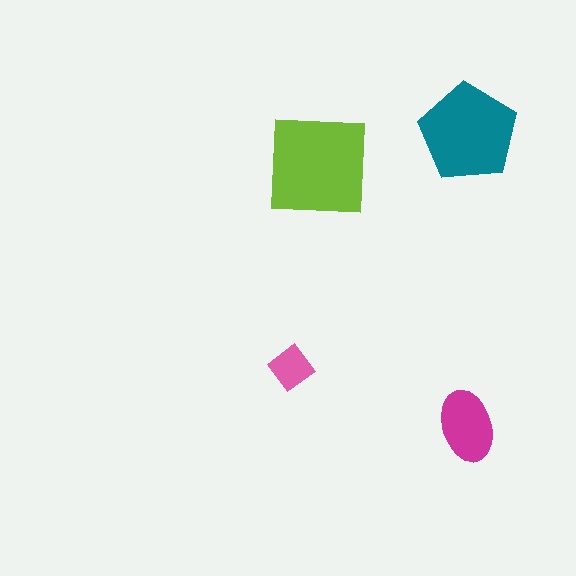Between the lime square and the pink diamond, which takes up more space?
The lime square.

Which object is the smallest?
The pink diamond.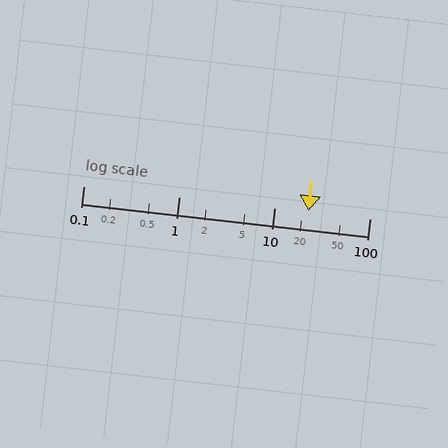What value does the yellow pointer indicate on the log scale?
The pointer indicates approximately 23.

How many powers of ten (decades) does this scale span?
The scale spans 3 decades, from 0.1 to 100.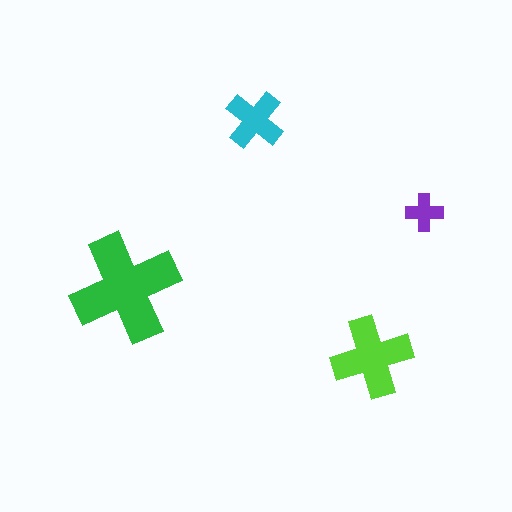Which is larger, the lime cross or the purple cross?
The lime one.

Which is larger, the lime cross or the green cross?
The green one.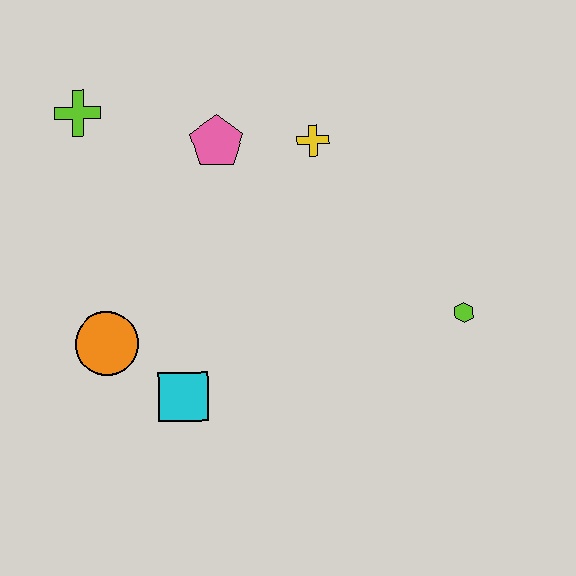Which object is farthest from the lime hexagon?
The lime cross is farthest from the lime hexagon.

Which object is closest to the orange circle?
The cyan square is closest to the orange circle.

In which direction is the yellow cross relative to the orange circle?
The yellow cross is to the right of the orange circle.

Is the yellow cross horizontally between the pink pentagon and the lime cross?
No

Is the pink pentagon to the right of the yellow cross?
No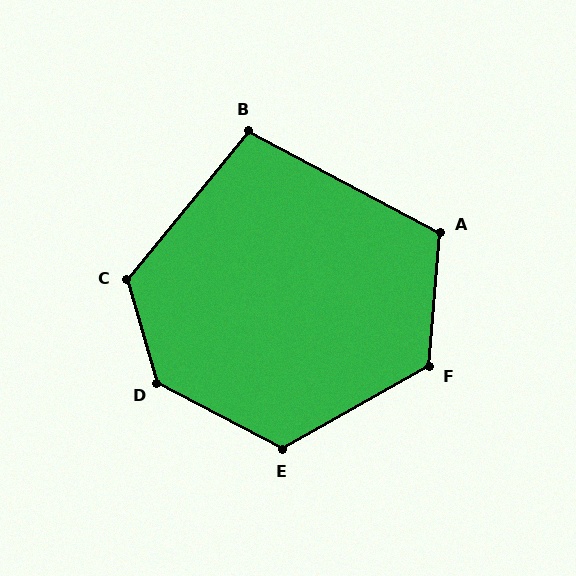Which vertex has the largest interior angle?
D, at approximately 134 degrees.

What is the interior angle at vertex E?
Approximately 122 degrees (obtuse).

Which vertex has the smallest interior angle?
B, at approximately 102 degrees.